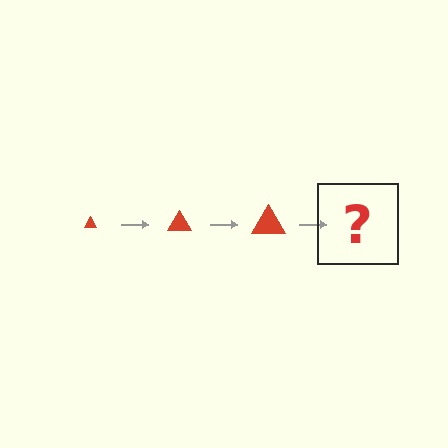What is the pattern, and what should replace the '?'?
The pattern is that the triangle gets progressively larger each step. The '?' should be a red triangle, larger than the previous one.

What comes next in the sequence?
The next element should be a red triangle, larger than the previous one.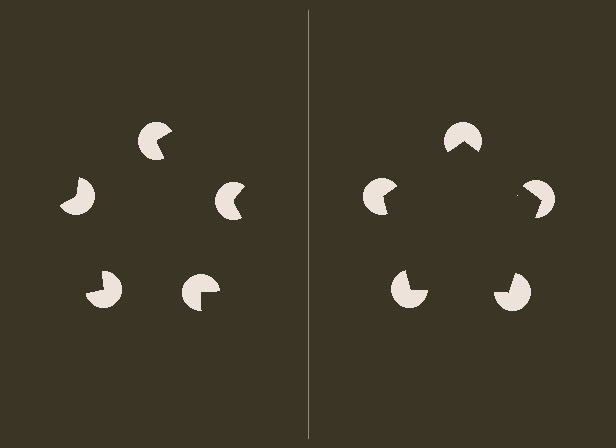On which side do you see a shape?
An illusory pentagon appears on the right side. On the left side the wedge cuts are rotated, so no coherent shape forms.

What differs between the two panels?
The pac-man discs are positioned identically on both sides; only the wedge orientations differ. On the right they align to a pentagon; on the left they are misaligned.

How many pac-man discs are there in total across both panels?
10 — 5 on each side.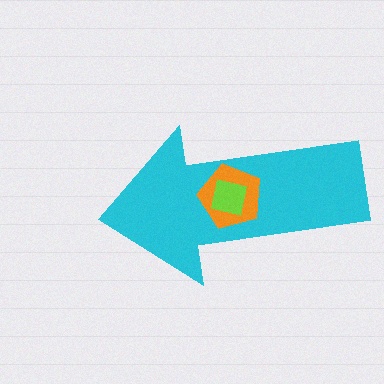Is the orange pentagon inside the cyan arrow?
Yes.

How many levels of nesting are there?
3.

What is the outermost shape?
The cyan arrow.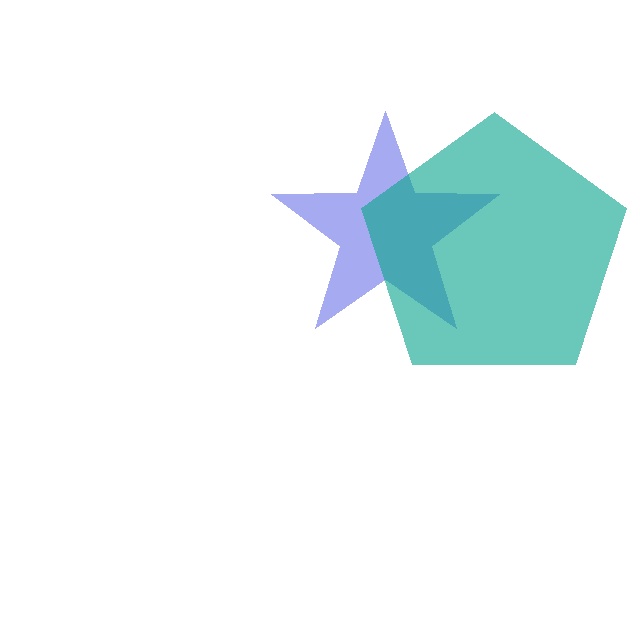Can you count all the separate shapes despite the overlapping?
Yes, there are 2 separate shapes.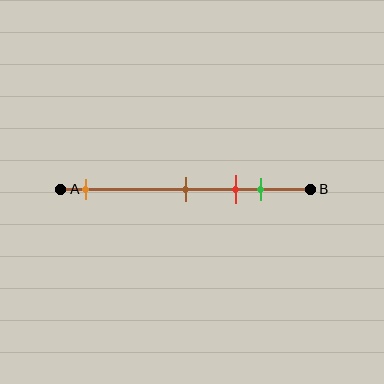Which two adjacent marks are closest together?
The red and green marks are the closest adjacent pair.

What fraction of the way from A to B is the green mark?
The green mark is approximately 80% (0.8) of the way from A to B.